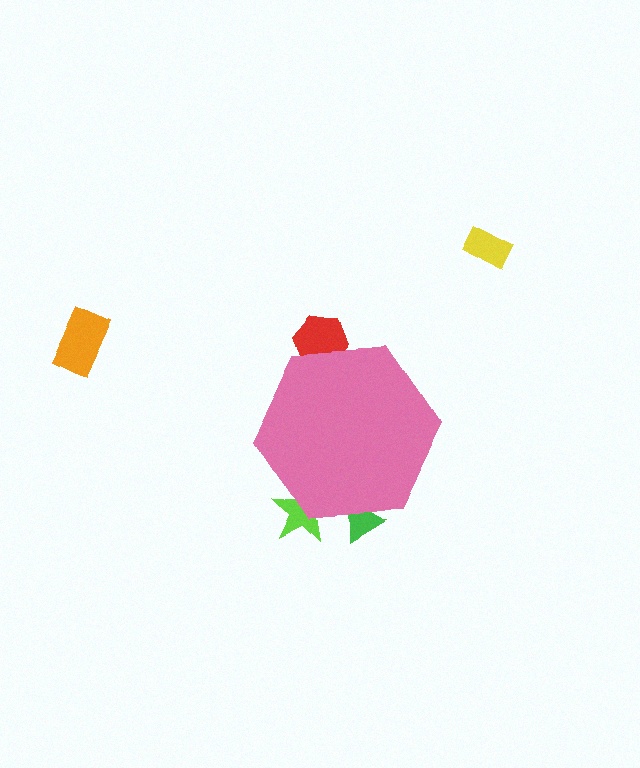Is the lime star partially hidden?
Yes, the lime star is partially hidden behind the pink hexagon.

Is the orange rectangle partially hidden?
No, the orange rectangle is fully visible.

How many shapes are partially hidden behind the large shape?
3 shapes are partially hidden.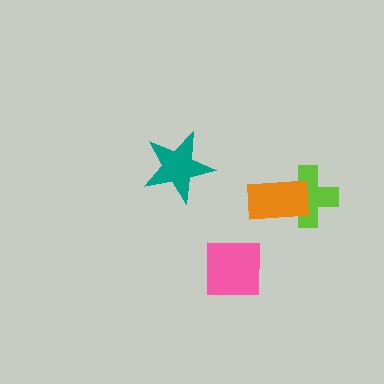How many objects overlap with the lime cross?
1 object overlaps with the lime cross.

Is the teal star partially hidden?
No, no other shape covers it.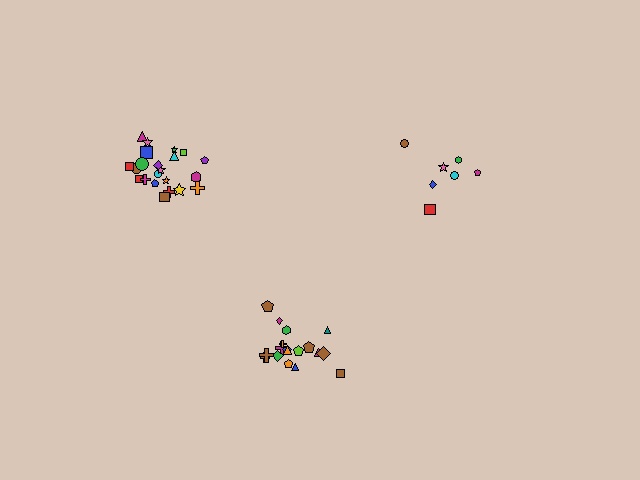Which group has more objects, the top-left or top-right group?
The top-left group.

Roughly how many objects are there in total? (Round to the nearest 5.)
Roughly 45 objects in total.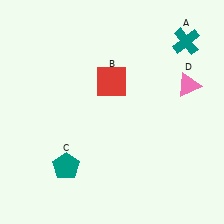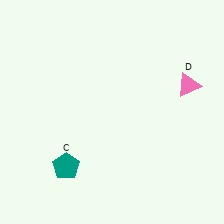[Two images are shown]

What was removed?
The red square (B), the teal cross (A) were removed in Image 2.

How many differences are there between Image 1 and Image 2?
There are 2 differences between the two images.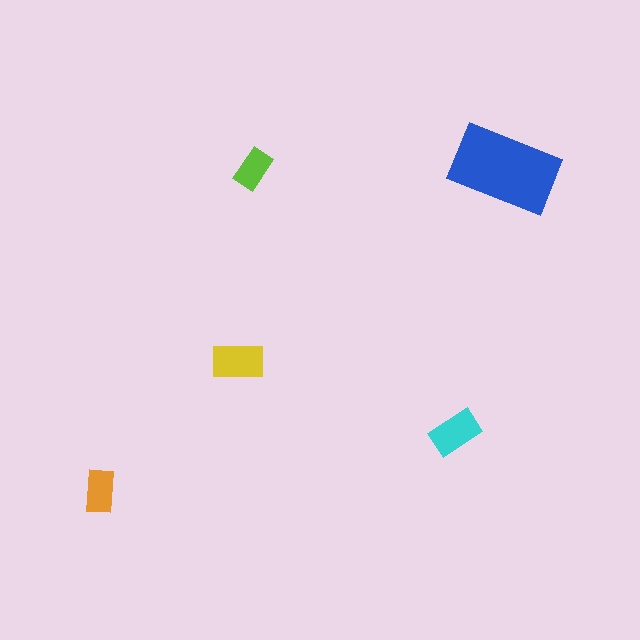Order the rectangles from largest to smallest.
the blue one, the yellow one, the cyan one, the orange one, the lime one.